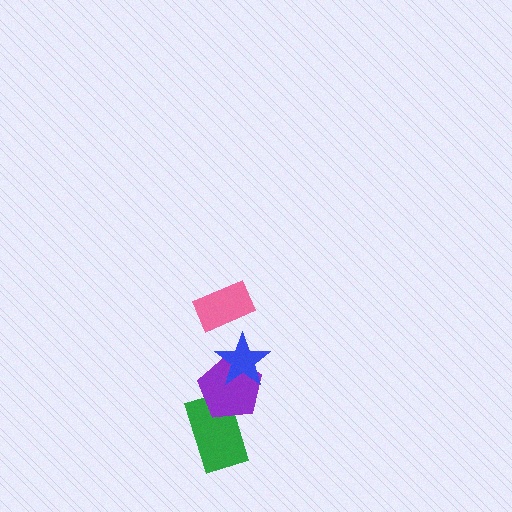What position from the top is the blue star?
The blue star is 2nd from the top.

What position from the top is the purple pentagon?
The purple pentagon is 3rd from the top.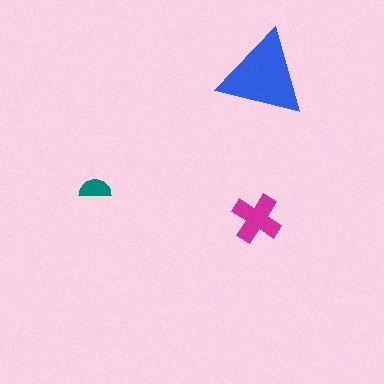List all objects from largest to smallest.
The blue triangle, the magenta cross, the teal semicircle.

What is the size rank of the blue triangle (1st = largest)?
1st.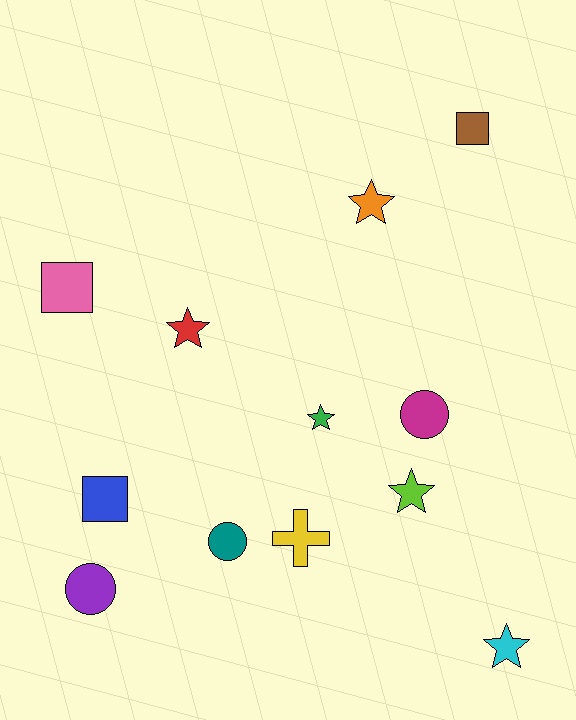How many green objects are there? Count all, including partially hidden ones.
There is 1 green object.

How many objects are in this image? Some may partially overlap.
There are 12 objects.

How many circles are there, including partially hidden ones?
There are 3 circles.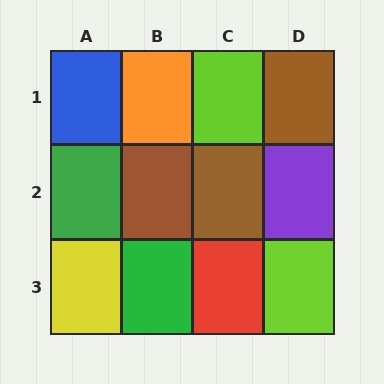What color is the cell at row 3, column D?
Lime.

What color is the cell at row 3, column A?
Yellow.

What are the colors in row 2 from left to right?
Green, brown, brown, purple.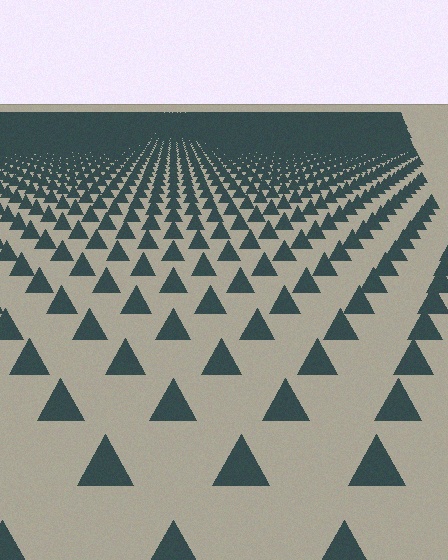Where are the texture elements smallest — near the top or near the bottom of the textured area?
Near the top.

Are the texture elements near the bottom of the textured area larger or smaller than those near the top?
Larger. Near the bottom, elements are closer to the viewer and appear at a bigger on-screen size.